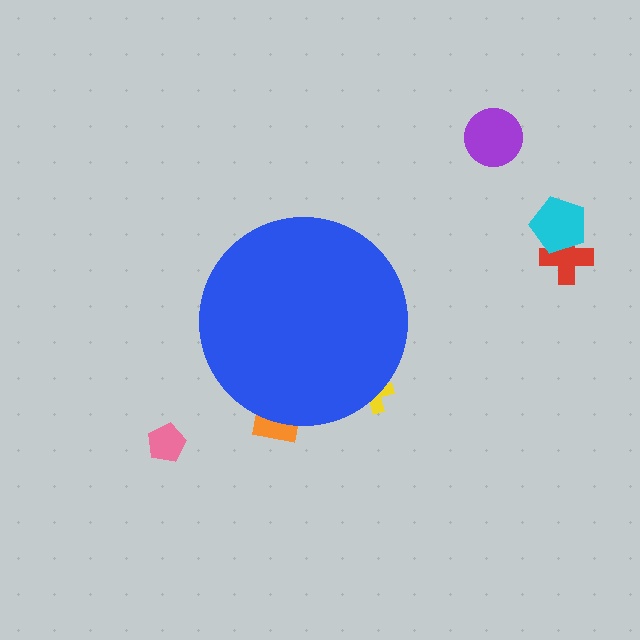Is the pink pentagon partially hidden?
No, the pink pentagon is fully visible.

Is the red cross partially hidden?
No, the red cross is fully visible.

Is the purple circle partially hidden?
No, the purple circle is fully visible.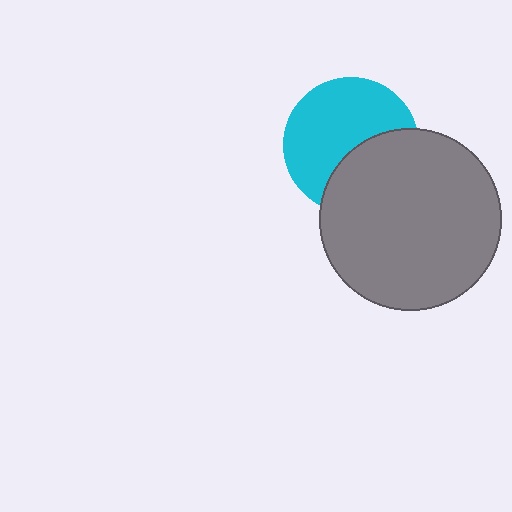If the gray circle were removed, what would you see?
You would see the complete cyan circle.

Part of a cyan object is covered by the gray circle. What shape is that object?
It is a circle.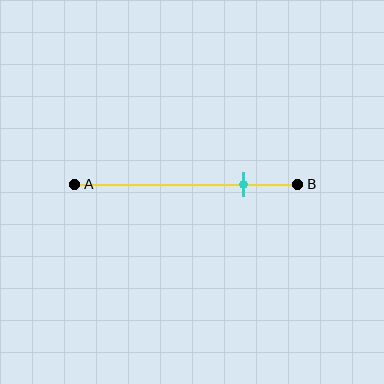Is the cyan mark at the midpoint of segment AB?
No, the mark is at about 75% from A, not at the 50% midpoint.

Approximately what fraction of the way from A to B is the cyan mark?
The cyan mark is approximately 75% of the way from A to B.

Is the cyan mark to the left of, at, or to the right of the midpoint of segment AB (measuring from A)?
The cyan mark is to the right of the midpoint of segment AB.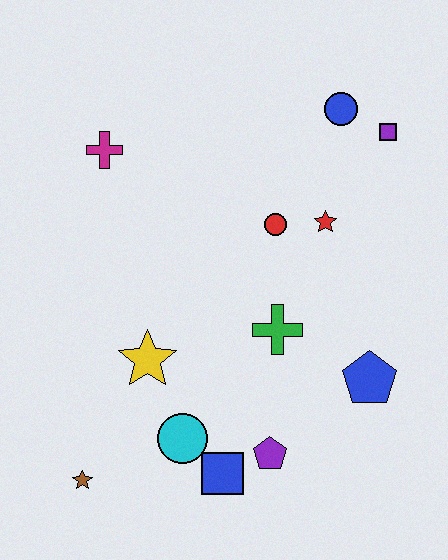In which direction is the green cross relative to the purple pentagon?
The green cross is above the purple pentagon.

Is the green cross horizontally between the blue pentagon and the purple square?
No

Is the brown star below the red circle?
Yes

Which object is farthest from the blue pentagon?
The magenta cross is farthest from the blue pentagon.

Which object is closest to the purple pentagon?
The blue square is closest to the purple pentagon.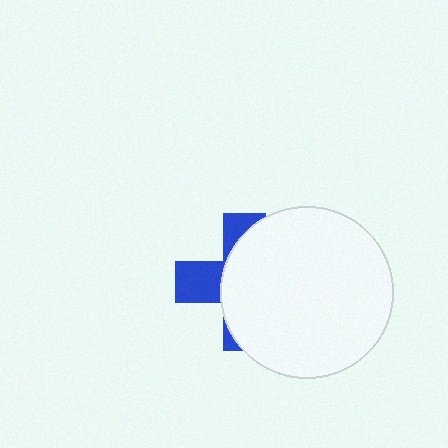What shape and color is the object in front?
The object in front is a white circle.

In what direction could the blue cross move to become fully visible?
The blue cross could move left. That would shift it out from behind the white circle entirely.